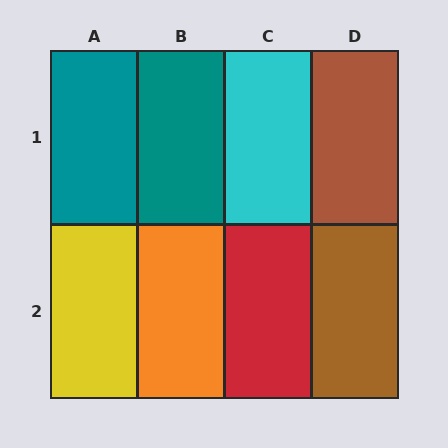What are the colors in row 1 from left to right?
Teal, teal, cyan, brown.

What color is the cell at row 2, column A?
Yellow.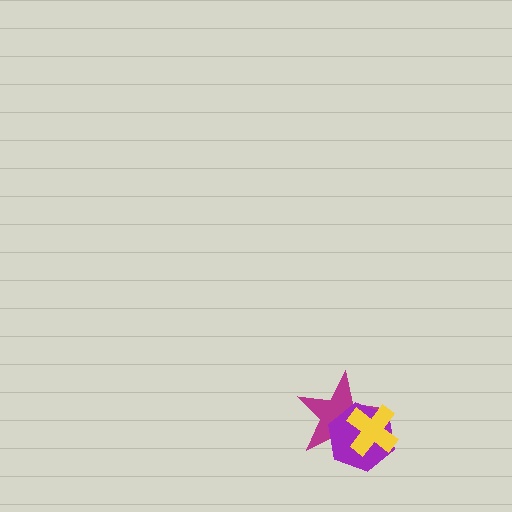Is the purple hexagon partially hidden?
Yes, it is partially covered by another shape.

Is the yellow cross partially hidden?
No, no other shape covers it.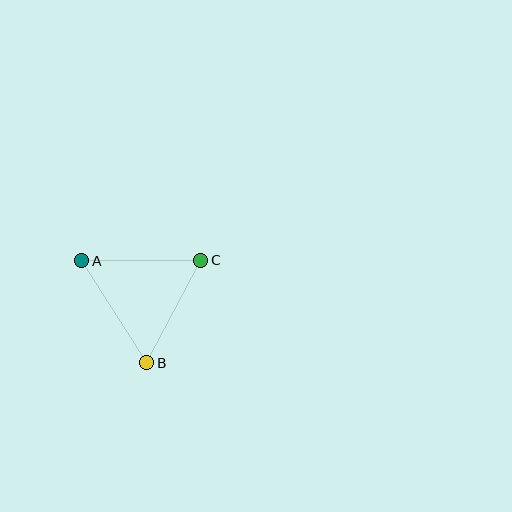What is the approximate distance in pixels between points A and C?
The distance between A and C is approximately 119 pixels.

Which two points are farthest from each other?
Points A and B are farthest from each other.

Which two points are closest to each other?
Points B and C are closest to each other.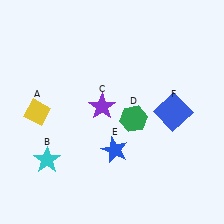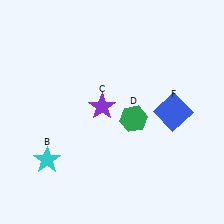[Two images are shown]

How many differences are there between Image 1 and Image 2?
There are 2 differences between the two images.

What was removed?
The blue star (E), the yellow diamond (A) were removed in Image 2.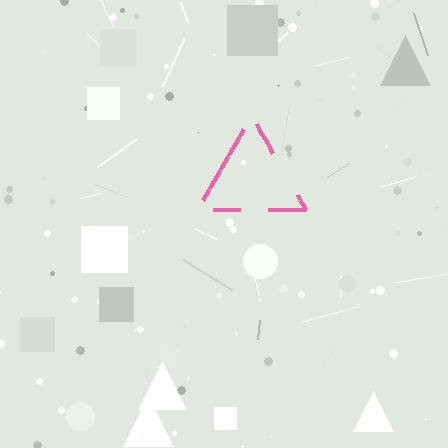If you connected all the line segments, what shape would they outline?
They would outline a triangle.